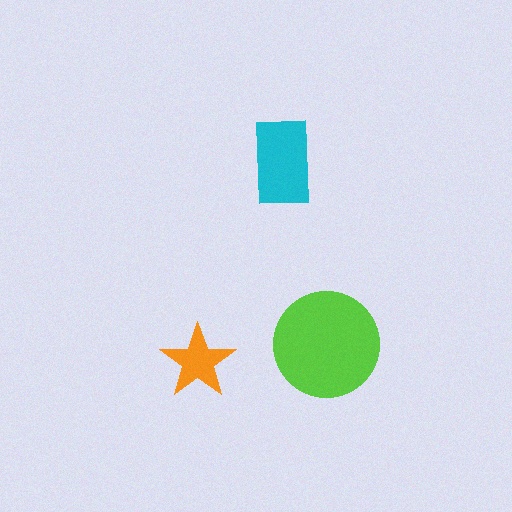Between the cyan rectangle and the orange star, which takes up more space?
The cyan rectangle.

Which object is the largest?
The lime circle.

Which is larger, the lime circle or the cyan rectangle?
The lime circle.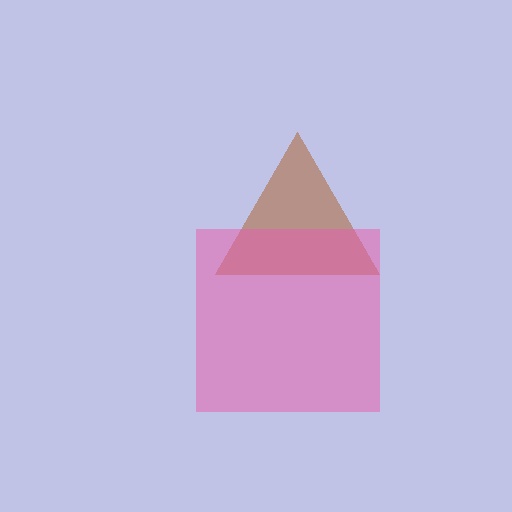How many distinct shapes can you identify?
There are 2 distinct shapes: a brown triangle, a pink square.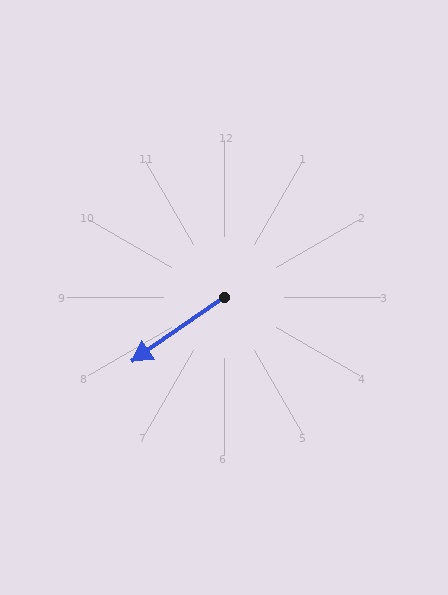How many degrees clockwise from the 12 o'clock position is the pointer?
Approximately 235 degrees.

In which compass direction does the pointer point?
Southwest.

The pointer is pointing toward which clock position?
Roughly 8 o'clock.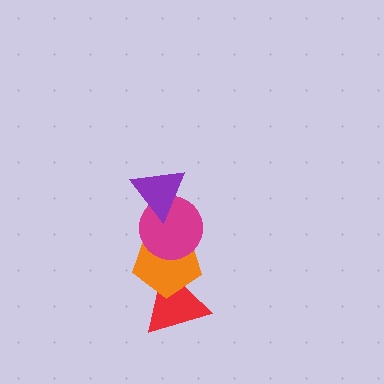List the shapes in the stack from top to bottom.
From top to bottom: the purple triangle, the magenta circle, the orange pentagon, the red triangle.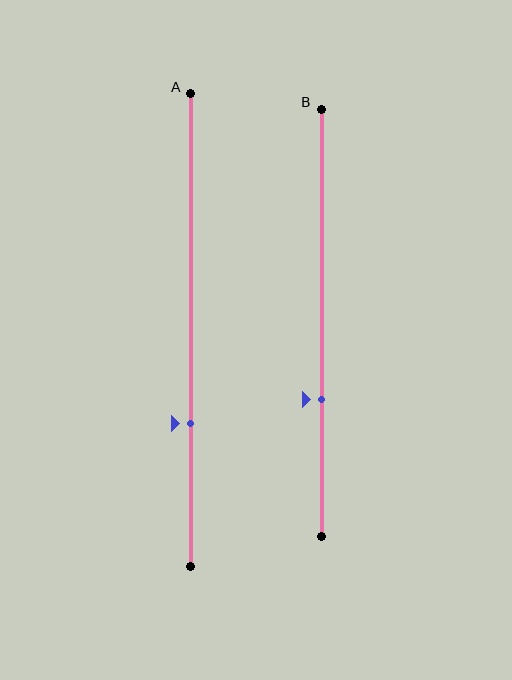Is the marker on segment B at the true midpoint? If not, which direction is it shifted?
No, the marker on segment B is shifted downward by about 18% of the segment length.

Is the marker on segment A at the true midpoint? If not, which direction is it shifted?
No, the marker on segment A is shifted downward by about 20% of the segment length.